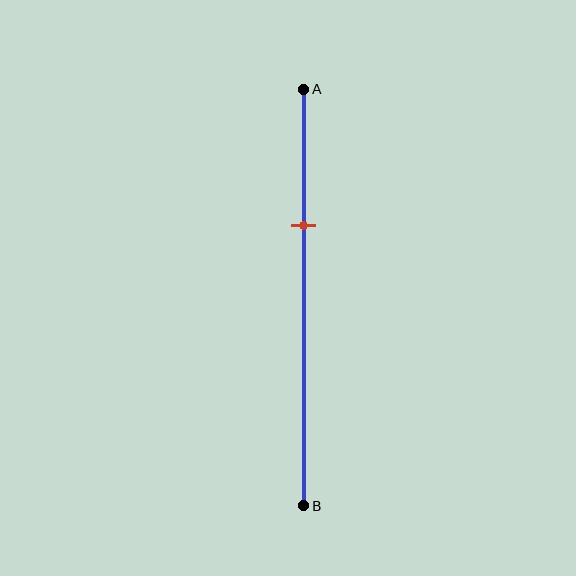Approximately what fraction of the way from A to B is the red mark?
The red mark is approximately 35% of the way from A to B.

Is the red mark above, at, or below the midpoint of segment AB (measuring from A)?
The red mark is above the midpoint of segment AB.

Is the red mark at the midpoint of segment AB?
No, the mark is at about 35% from A, not at the 50% midpoint.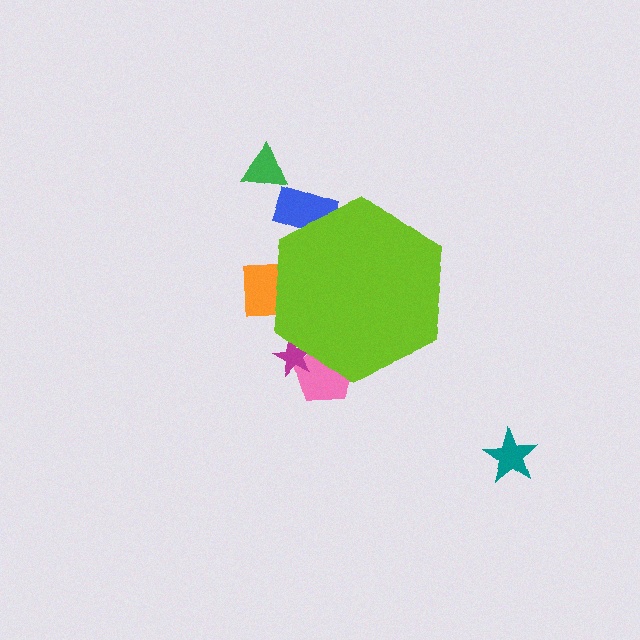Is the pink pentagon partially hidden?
Yes, the pink pentagon is partially hidden behind the lime hexagon.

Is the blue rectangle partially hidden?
Yes, the blue rectangle is partially hidden behind the lime hexagon.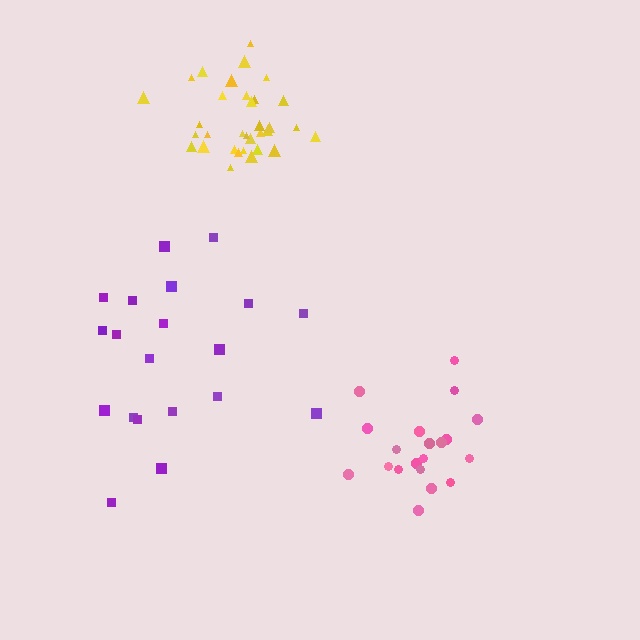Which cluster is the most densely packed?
Yellow.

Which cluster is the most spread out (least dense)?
Purple.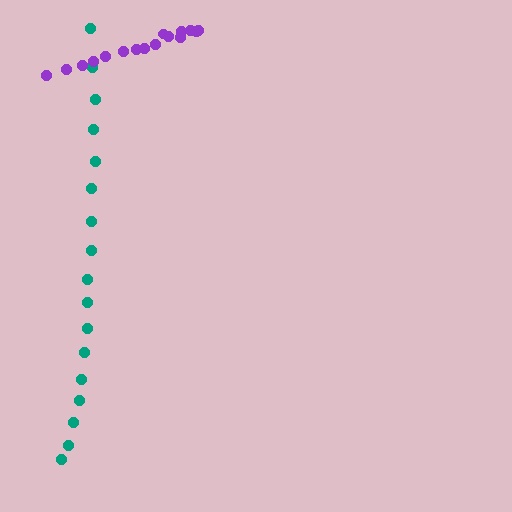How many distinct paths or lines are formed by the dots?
There are 2 distinct paths.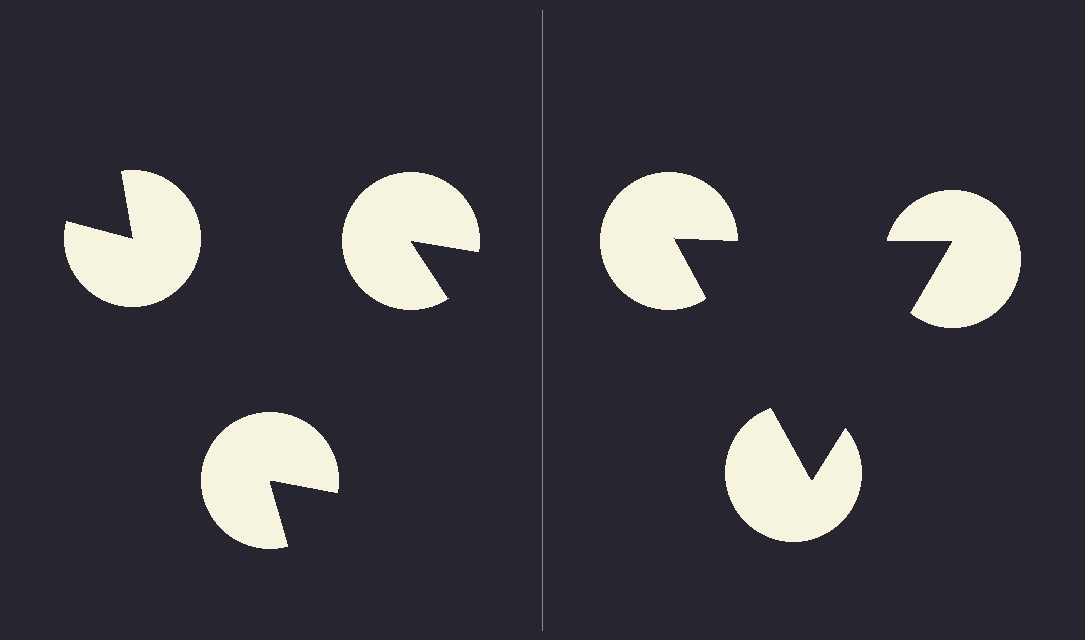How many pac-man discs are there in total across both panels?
6 — 3 on each side.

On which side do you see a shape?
An illusory triangle appears on the right side. On the left side the wedge cuts are rotated, so no coherent shape forms.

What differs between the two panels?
The pac-man discs are positioned identically on both sides; only the wedge orientations differ. On the right they align to a triangle; on the left they are misaligned.